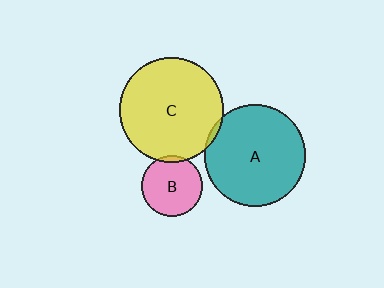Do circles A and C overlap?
Yes.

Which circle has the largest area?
Circle C (yellow).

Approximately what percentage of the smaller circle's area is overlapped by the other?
Approximately 5%.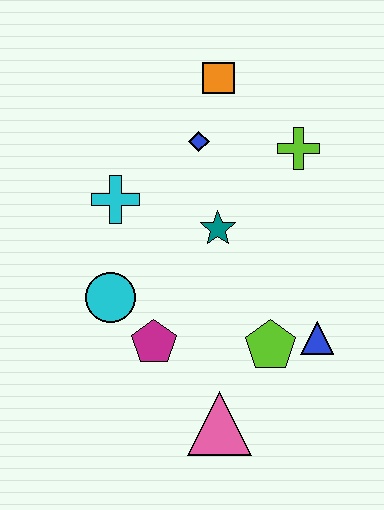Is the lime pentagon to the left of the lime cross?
Yes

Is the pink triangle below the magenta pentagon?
Yes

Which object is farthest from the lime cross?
The pink triangle is farthest from the lime cross.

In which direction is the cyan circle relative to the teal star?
The cyan circle is to the left of the teal star.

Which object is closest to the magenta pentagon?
The cyan circle is closest to the magenta pentagon.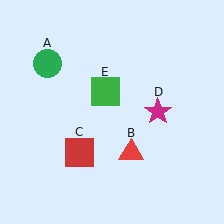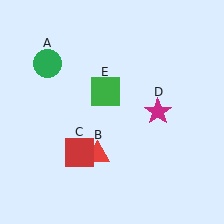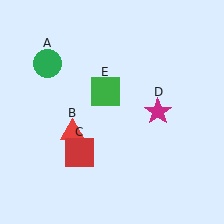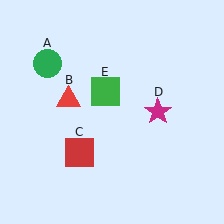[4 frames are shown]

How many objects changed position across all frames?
1 object changed position: red triangle (object B).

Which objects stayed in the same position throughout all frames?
Green circle (object A) and red square (object C) and magenta star (object D) and green square (object E) remained stationary.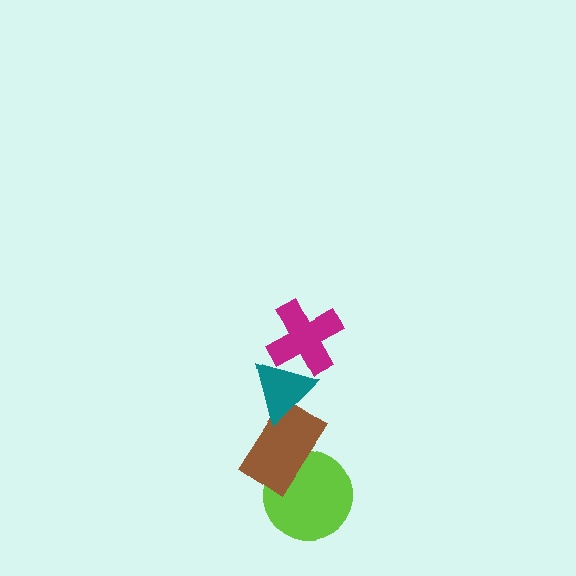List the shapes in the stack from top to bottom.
From top to bottom: the magenta cross, the teal triangle, the brown rectangle, the lime circle.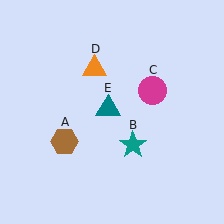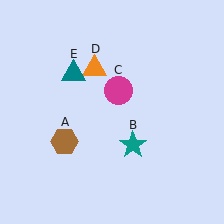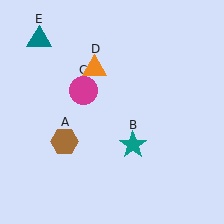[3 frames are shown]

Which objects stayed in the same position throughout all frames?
Brown hexagon (object A) and teal star (object B) and orange triangle (object D) remained stationary.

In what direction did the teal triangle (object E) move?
The teal triangle (object E) moved up and to the left.